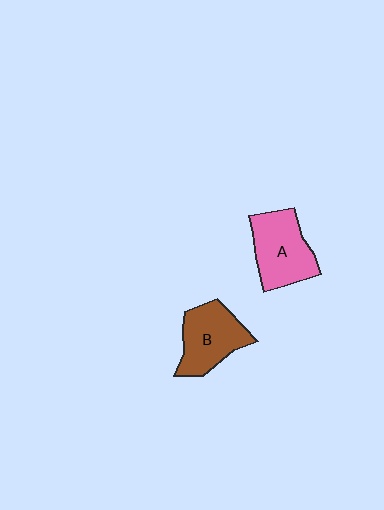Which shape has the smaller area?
Shape B (brown).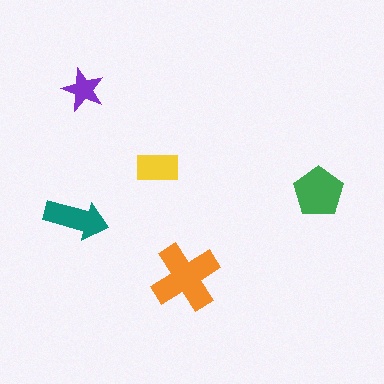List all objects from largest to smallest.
The orange cross, the green pentagon, the teal arrow, the yellow rectangle, the purple star.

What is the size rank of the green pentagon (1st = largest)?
2nd.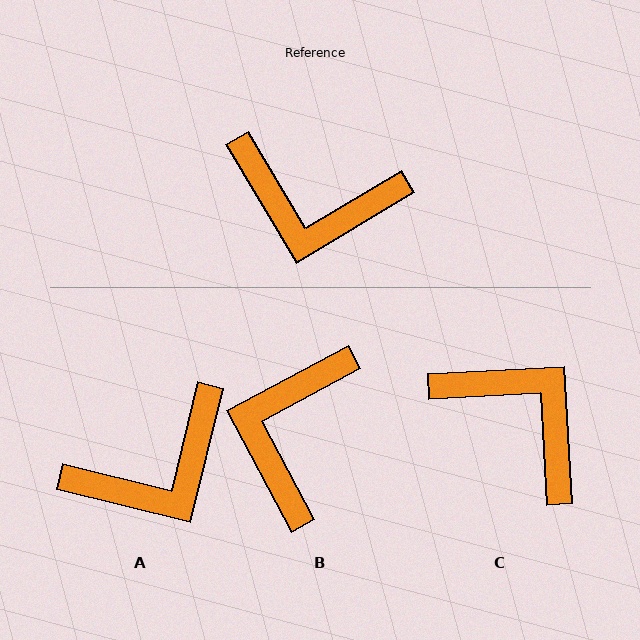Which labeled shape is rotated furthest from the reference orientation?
C, about 152 degrees away.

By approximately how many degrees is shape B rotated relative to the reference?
Approximately 93 degrees clockwise.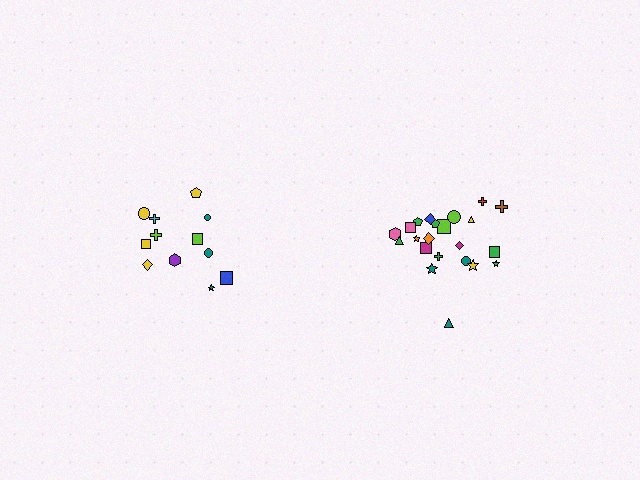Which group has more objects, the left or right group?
The right group.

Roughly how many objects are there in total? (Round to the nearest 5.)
Roughly 35 objects in total.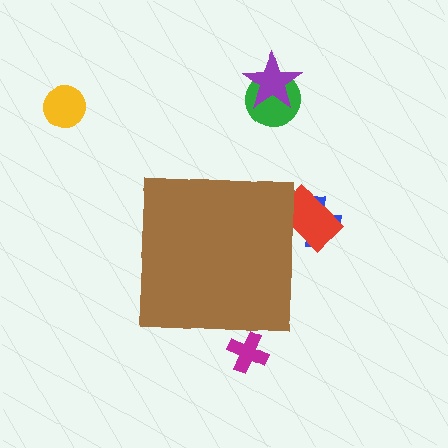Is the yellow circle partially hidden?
No, the yellow circle is fully visible.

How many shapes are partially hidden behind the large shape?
3 shapes are partially hidden.